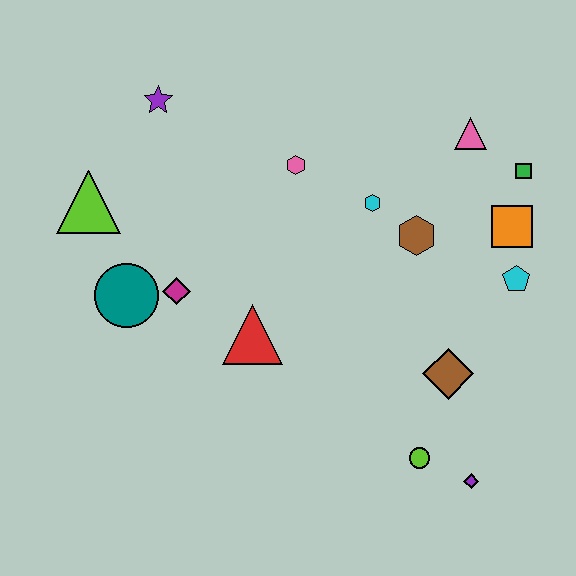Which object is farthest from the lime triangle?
The purple diamond is farthest from the lime triangle.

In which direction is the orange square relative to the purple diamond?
The orange square is above the purple diamond.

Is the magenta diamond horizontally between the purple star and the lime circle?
Yes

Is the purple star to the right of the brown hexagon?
No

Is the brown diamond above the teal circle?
No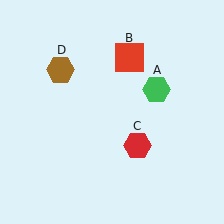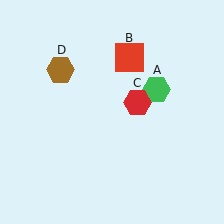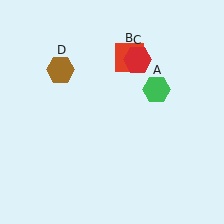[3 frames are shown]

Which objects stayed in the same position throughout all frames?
Green hexagon (object A) and red square (object B) and brown hexagon (object D) remained stationary.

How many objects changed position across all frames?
1 object changed position: red hexagon (object C).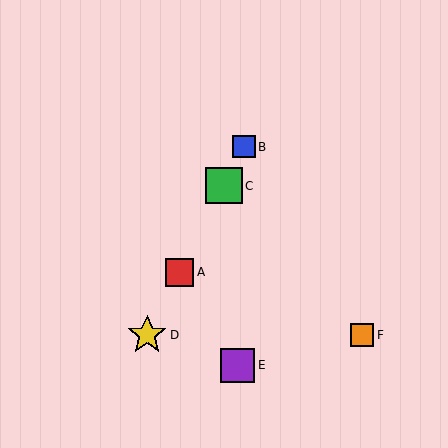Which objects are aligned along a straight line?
Objects A, B, C, D are aligned along a straight line.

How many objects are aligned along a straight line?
4 objects (A, B, C, D) are aligned along a straight line.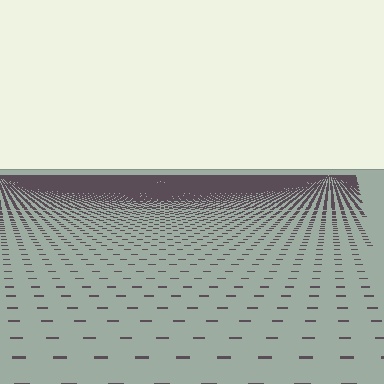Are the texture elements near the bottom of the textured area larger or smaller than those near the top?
Larger. Near the bottom, elements are closer to the viewer and appear at a bigger on-screen size.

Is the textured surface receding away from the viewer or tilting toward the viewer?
The surface is receding away from the viewer. Texture elements get smaller and denser toward the top.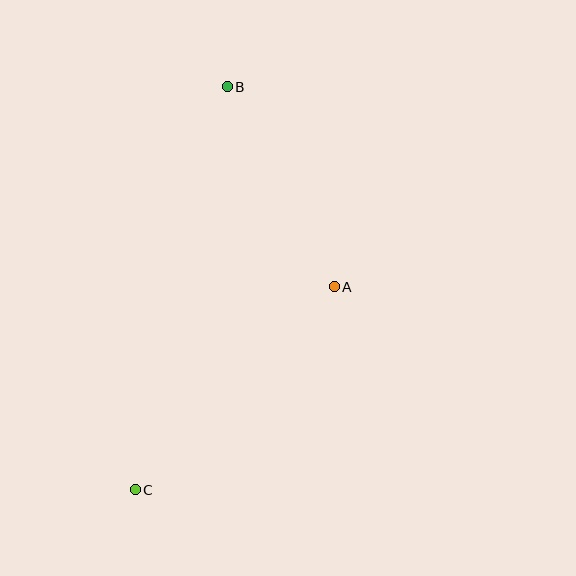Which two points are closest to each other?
Points A and B are closest to each other.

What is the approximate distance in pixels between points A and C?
The distance between A and C is approximately 284 pixels.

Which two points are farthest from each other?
Points B and C are farthest from each other.